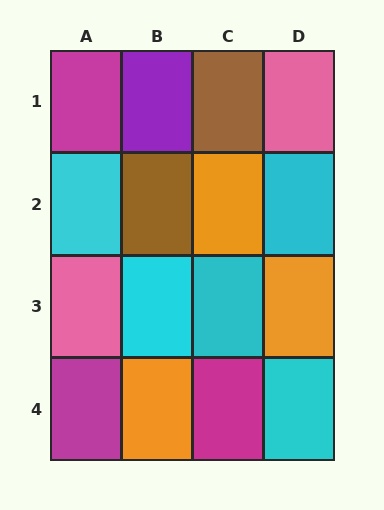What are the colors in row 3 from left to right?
Pink, cyan, cyan, orange.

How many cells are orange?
3 cells are orange.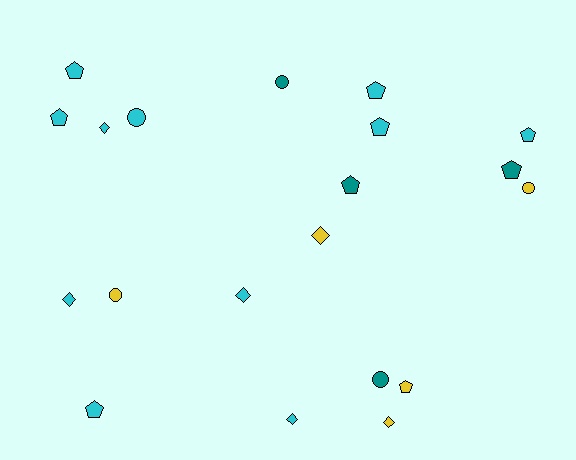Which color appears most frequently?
Cyan, with 11 objects.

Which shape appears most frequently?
Pentagon, with 9 objects.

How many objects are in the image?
There are 20 objects.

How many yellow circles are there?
There are 2 yellow circles.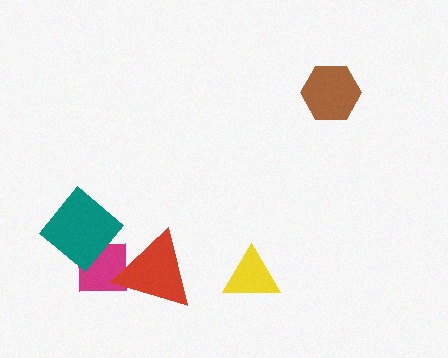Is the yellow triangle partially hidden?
No, no other shape covers it.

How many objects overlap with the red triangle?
1 object overlaps with the red triangle.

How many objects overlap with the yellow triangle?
0 objects overlap with the yellow triangle.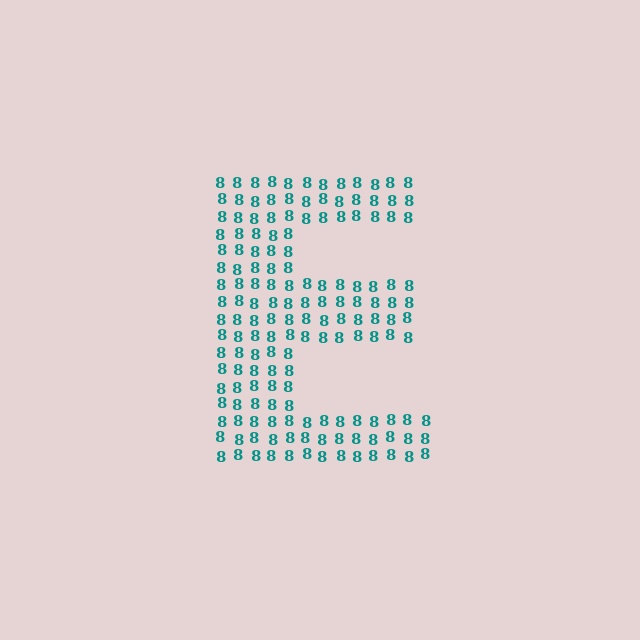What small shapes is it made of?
It is made of small digit 8's.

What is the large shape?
The large shape is the letter E.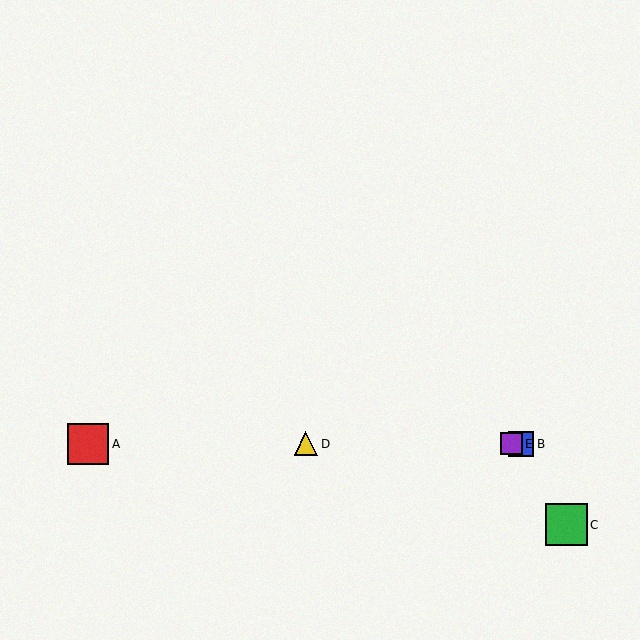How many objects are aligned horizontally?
4 objects (A, B, D, E) are aligned horizontally.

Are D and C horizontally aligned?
No, D is at y≈444 and C is at y≈525.